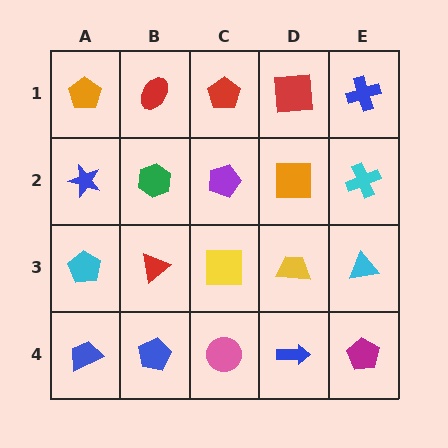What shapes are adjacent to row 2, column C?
A red pentagon (row 1, column C), a yellow square (row 3, column C), a green hexagon (row 2, column B), an orange square (row 2, column D).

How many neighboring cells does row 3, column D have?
4.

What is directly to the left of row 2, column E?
An orange square.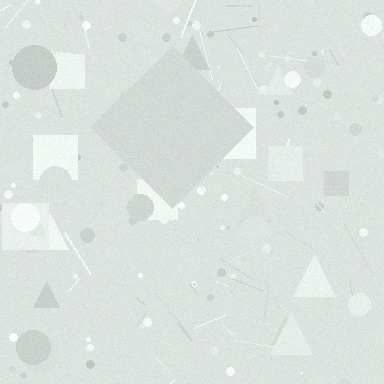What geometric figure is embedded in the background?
A diamond is embedded in the background.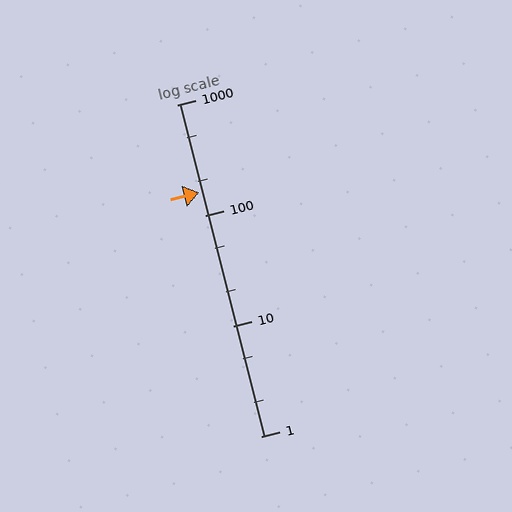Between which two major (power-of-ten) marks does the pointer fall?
The pointer is between 100 and 1000.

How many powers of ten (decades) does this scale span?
The scale spans 3 decades, from 1 to 1000.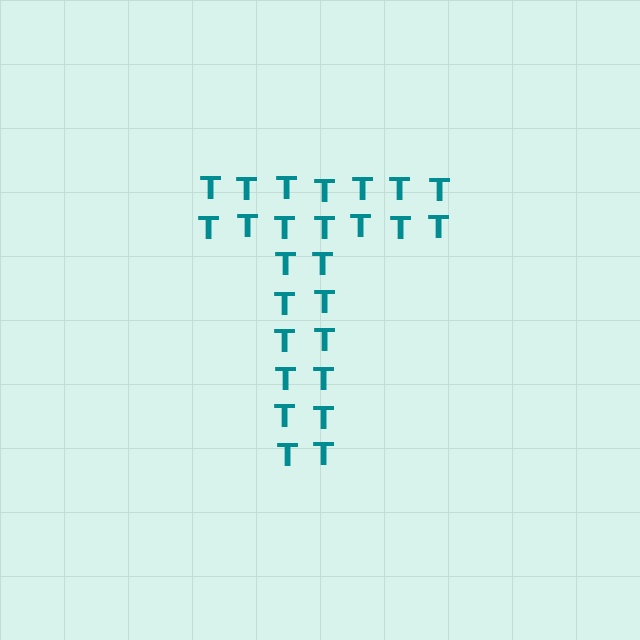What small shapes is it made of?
It is made of small letter T's.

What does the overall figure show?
The overall figure shows the letter T.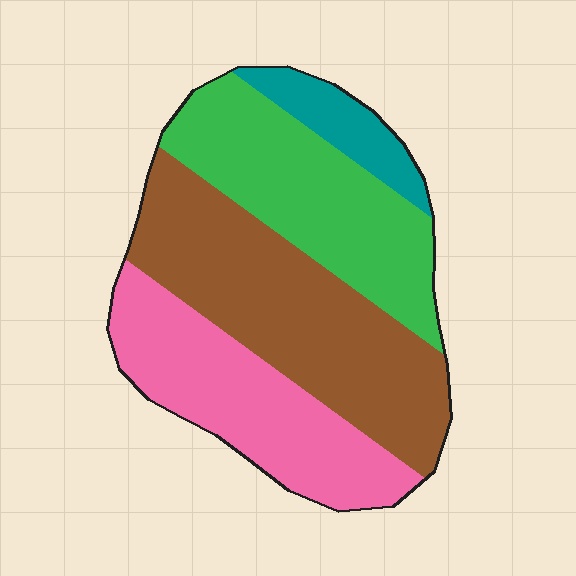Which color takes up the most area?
Brown, at roughly 35%.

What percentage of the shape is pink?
Pink covers about 25% of the shape.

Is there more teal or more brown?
Brown.